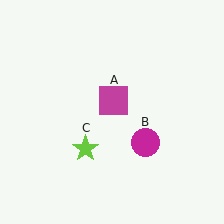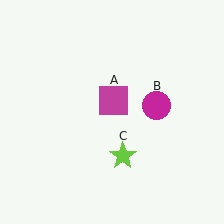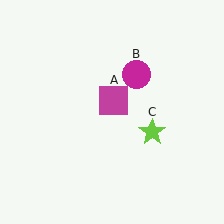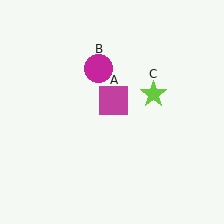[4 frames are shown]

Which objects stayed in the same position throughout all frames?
Magenta square (object A) remained stationary.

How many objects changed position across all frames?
2 objects changed position: magenta circle (object B), lime star (object C).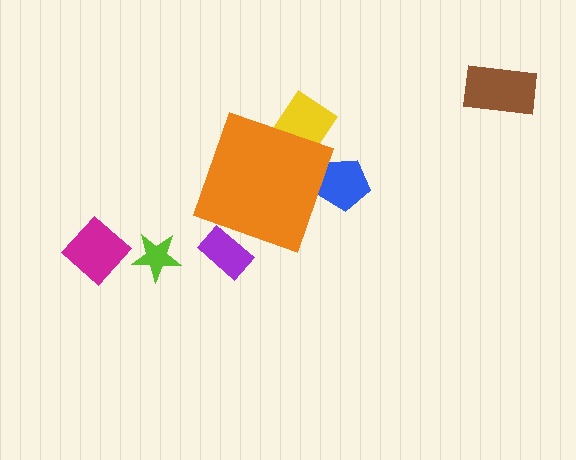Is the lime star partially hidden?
No, the lime star is fully visible.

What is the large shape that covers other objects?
An orange diamond.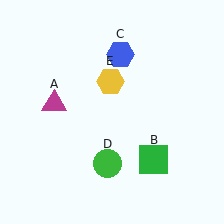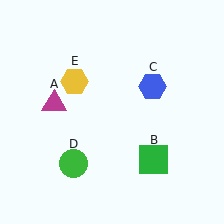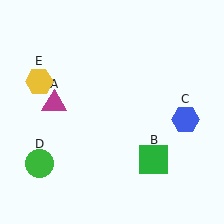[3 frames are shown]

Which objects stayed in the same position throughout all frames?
Magenta triangle (object A) and green square (object B) remained stationary.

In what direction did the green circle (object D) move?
The green circle (object D) moved left.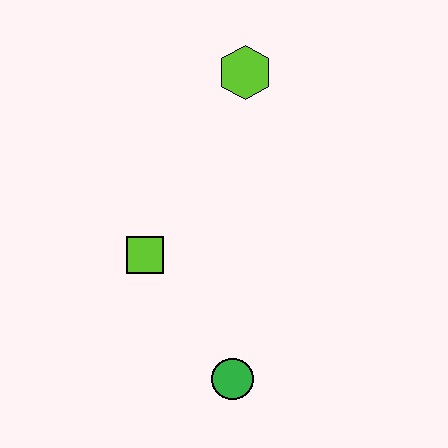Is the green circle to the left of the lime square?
No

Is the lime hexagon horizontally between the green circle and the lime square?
No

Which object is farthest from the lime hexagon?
The green circle is farthest from the lime hexagon.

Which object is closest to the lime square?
The green circle is closest to the lime square.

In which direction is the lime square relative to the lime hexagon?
The lime square is below the lime hexagon.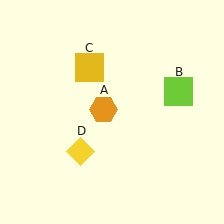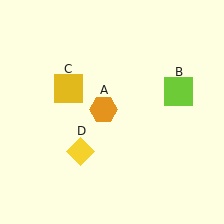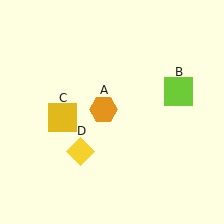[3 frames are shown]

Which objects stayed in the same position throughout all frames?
Orange hexagon (object A) and lime square (object B) and yellow diamond (object D) remained stationary.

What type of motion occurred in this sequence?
The yellow square (object C) rotated counterclockwise around the center of the scene.